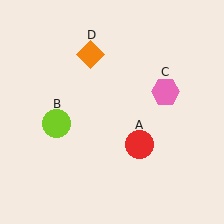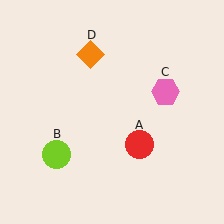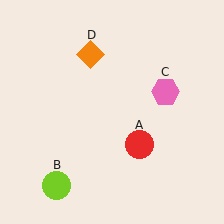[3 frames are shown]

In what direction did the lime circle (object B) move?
The lime circle (object B) moved down.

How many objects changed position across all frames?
1 object changed position: lime circle (object B).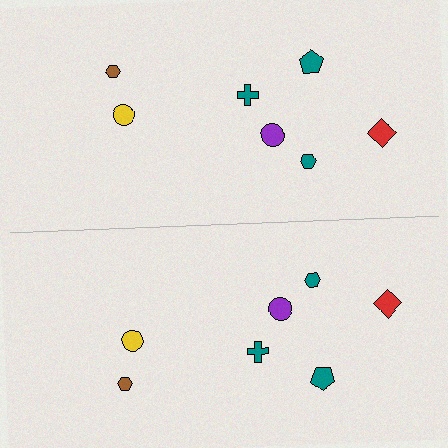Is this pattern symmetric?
Yes, this pattern has bilateral (reflection) symmetry.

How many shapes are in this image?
There are 14 shapes in this image.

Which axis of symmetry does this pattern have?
The pattern has a horizontal axis of symmetry running through the center of the image.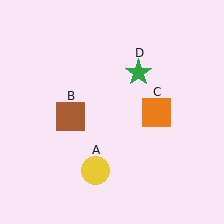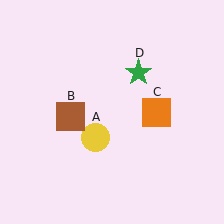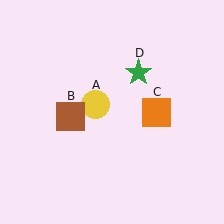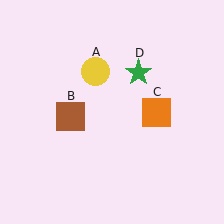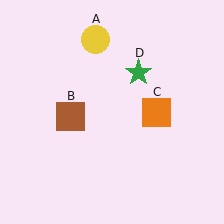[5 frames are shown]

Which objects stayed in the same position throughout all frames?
Brown square (object B) and orange square (object C) and green star (object D) remained stationary.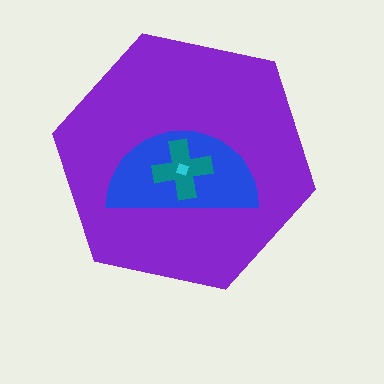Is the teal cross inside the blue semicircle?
Yes.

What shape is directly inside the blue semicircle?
The teal cross.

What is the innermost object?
The cyan diamond.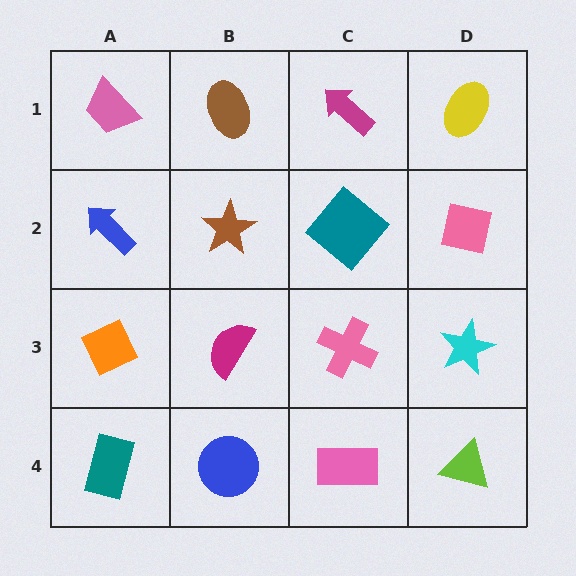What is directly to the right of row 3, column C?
A cyan star.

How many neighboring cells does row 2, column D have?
3.